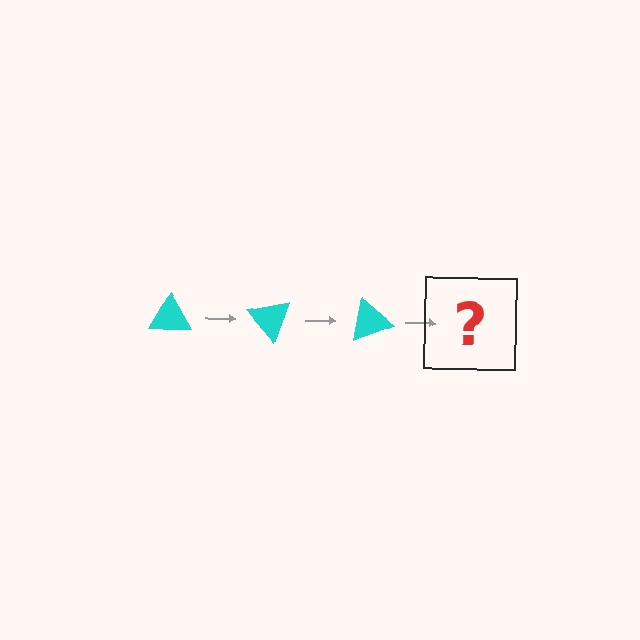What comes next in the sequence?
The next element should be a cyan triangle rotated 150 degrees.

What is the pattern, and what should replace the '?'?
The pattern is that the triangle rotates 50 degrees each step. The '?' should be a cyan triangle rotated 150 degrees.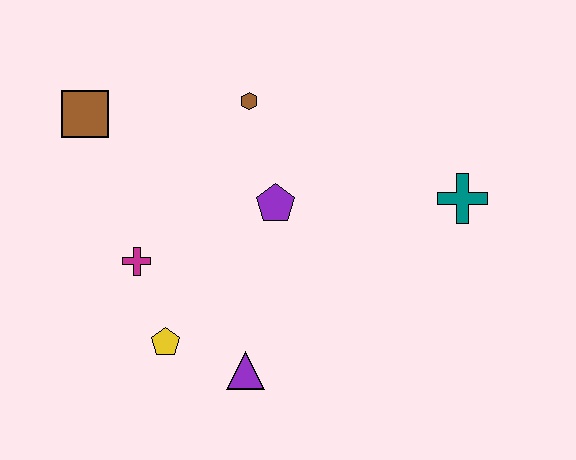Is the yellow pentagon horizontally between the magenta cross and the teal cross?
Yes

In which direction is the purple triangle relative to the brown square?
The purple triangle is below the brown square.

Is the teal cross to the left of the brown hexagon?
No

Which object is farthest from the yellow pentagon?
The teal cross is farthest from the yellow pentagon.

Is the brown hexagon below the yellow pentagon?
No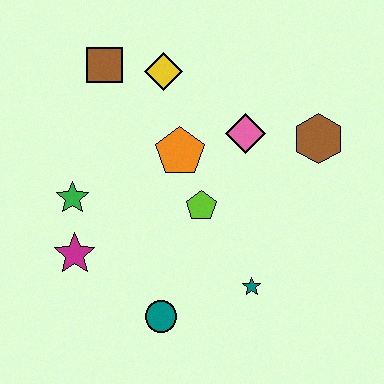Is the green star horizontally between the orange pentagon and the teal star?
No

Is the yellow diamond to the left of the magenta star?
No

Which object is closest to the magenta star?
The green star is closest to the magenta star.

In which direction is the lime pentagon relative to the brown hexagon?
The lime pentagon is to the left of the brown hexagon.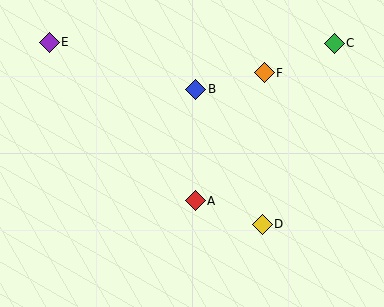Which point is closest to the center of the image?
Point A at (195, 201) is closest to the center.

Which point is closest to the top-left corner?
Point E is closest to the top-left corner.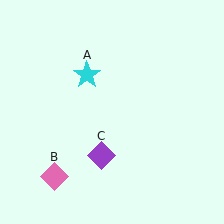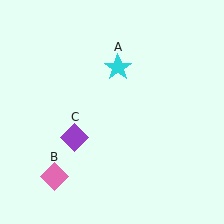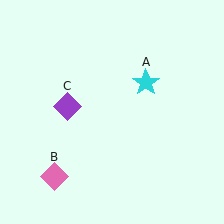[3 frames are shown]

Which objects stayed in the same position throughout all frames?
Pink diamond (object B) remained stationary.